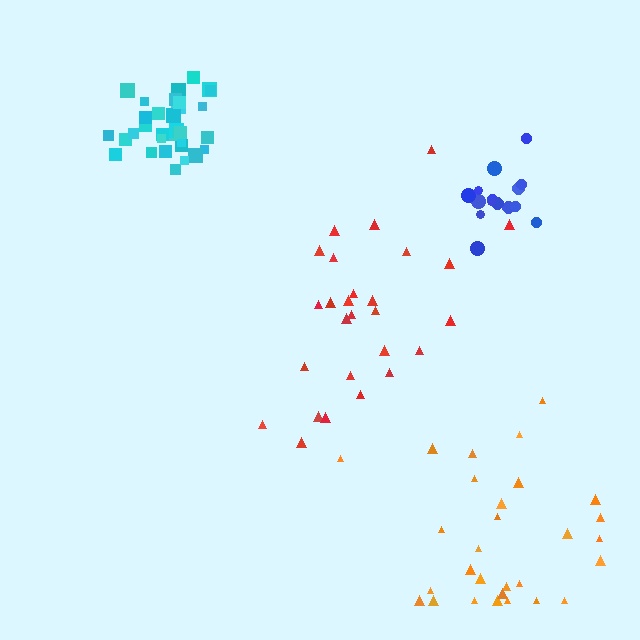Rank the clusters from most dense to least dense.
cyan, blue, orange, red.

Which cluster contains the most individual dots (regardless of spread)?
Cyan (33).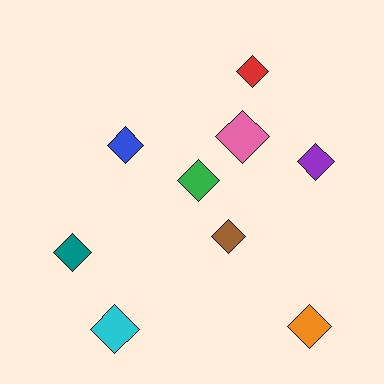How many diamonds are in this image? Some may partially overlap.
There are 9 diamonds.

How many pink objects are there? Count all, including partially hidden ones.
There is 1 pink object.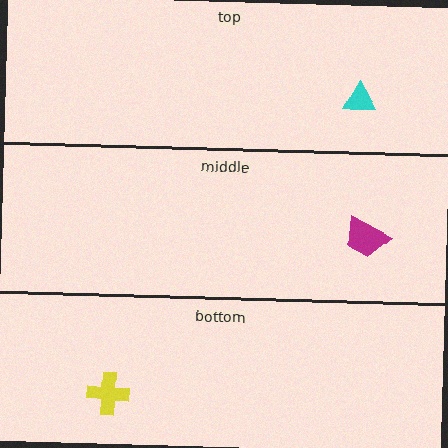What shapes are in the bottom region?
The yellow cross.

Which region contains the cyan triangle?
The top region.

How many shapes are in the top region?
1.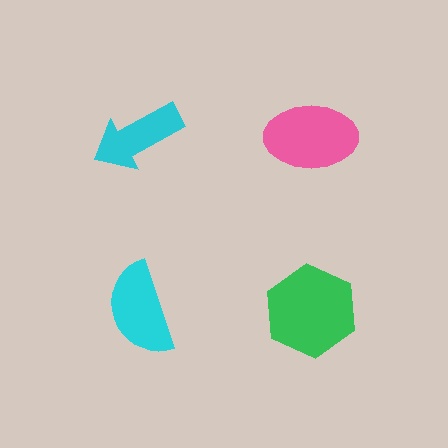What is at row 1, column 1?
A cyan arrow.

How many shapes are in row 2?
2 shapes.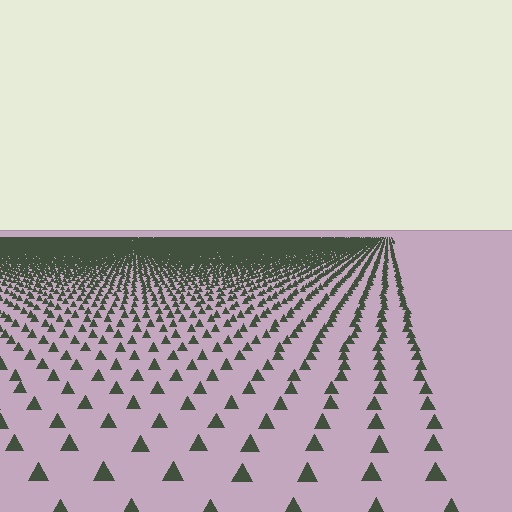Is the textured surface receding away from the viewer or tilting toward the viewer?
The surface is receding away from the viewer. Texture elements get smaller and denser toward the top.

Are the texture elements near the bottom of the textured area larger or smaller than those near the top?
Larger. Near the bottom, elements are closer to the viewer and appear at a bigger on-screen size.